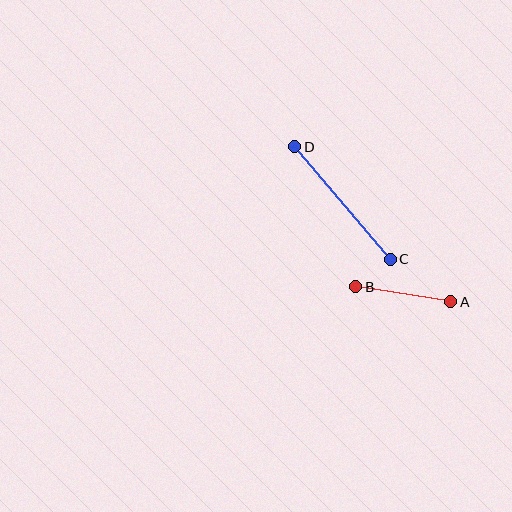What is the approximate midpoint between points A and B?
The midpoint is at approximately (403, 294) pixels.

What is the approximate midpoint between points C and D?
The midpoint is at approximately (342, 203) pixels.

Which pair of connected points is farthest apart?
Points C and D are farthest apart.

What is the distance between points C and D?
The distance is approximately 148 pixels.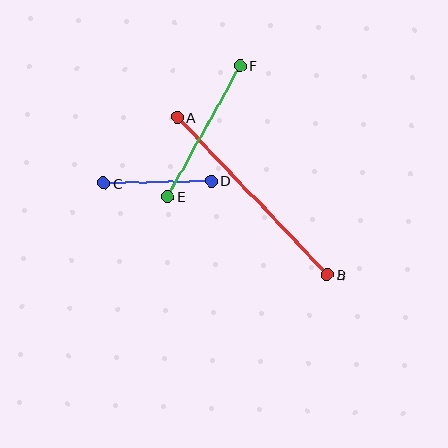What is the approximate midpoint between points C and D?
The midpoint is at approximately (158, 182) pixels.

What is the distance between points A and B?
The distance is approximately 218 pixels.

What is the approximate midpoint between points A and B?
The midpoint is at approximately (252, 196) pixels.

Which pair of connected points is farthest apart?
Points A and B are farthest apart.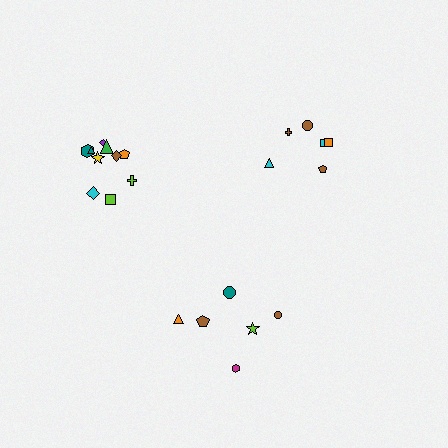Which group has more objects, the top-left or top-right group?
The top-left group.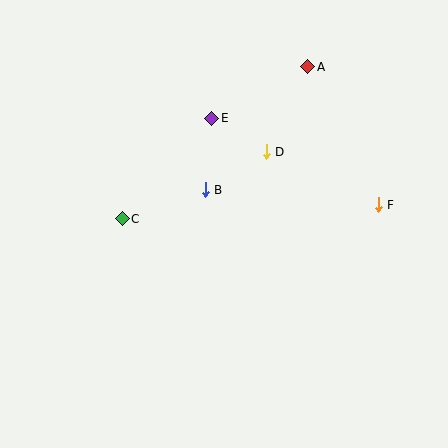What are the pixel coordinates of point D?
Point D is at (266, 152).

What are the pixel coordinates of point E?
Point E is at (212, 118).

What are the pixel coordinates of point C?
Point C is at (122, 219).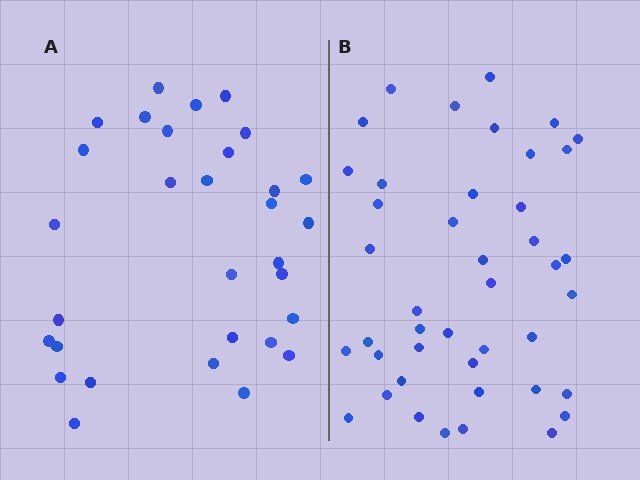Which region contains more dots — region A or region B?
Region B (the right region) has more dots.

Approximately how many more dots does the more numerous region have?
Region B has roughly 12 or so more dots than region A.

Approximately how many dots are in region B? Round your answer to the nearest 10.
About 40 dots. (The exact count is 43, which rounds to 40.)